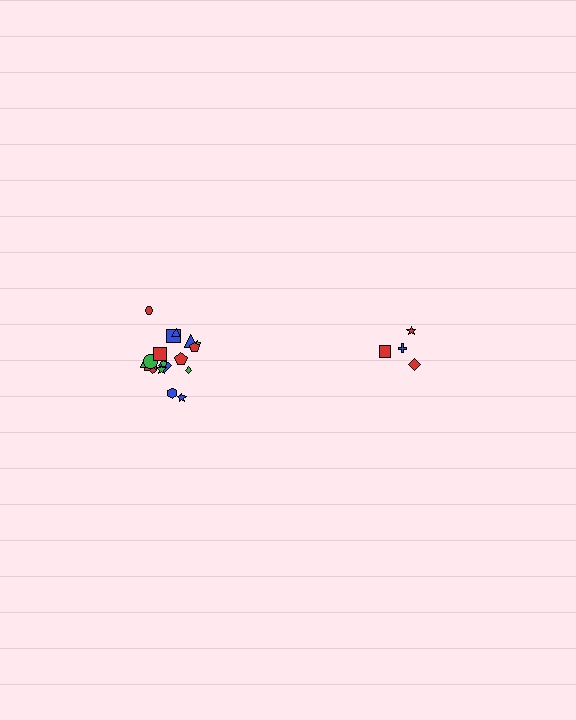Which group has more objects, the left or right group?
The left group.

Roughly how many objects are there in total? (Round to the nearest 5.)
Roughly 20 objects in total.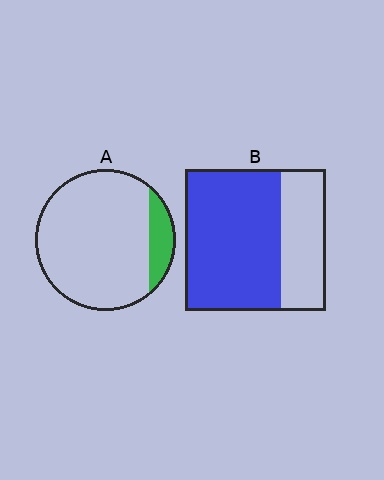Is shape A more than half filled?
No.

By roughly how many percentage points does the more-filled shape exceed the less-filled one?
By roughly 55 percentage points (B over A).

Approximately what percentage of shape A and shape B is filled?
A is approximately 15% and B is approximately 70%.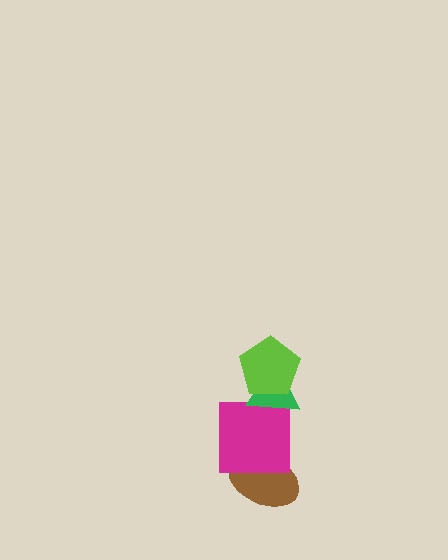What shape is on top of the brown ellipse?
The magenta square is on top of the brown ellipse.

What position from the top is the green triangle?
The green triangle is 2nd from the top.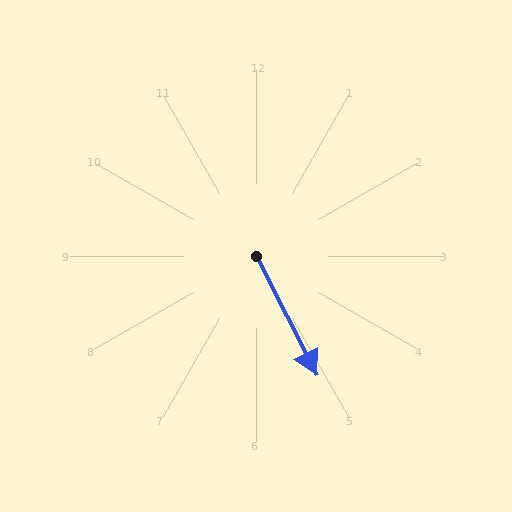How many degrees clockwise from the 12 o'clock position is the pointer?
Approximately 153 degrees.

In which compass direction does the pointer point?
Southeast.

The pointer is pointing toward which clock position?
Roughly 5 o'clock.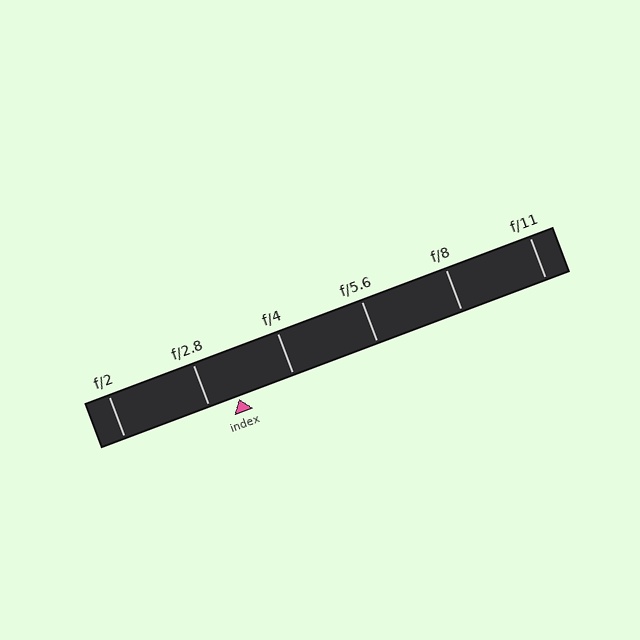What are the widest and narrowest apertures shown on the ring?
The widest aperture shown is f/2 and the narrowest is f/11.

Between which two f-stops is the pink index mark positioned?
The index mark is between f/2.8 and f/4.